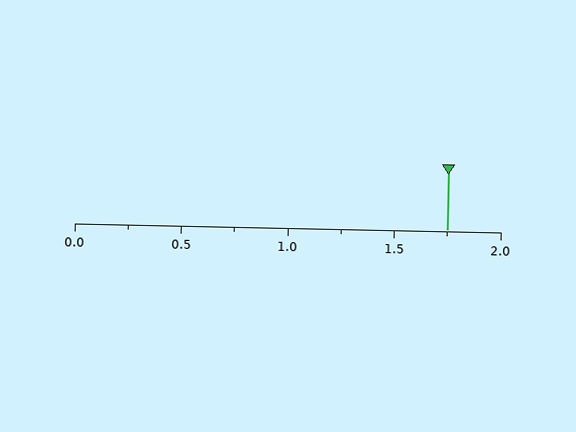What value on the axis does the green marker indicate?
The marker indicates approximately 1.75.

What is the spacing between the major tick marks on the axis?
The major ticks are spaced 0.5 apart.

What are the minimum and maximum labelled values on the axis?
The axis runs from 0.0 to 2.0.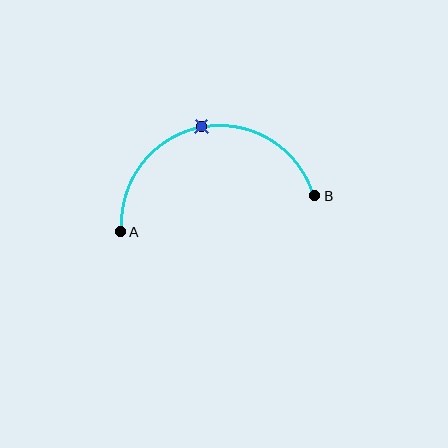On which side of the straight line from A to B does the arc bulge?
The arc bulges above the straight line connecting A and B.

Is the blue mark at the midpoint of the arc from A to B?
Yes. The blue mark lies on the arc at equal arc-length from both A and B — it is the arc midpoint.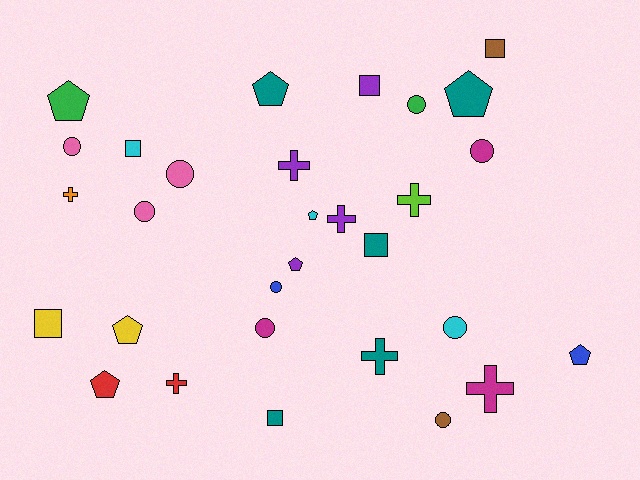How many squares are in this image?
There are 6 squares.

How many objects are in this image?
There are 30 objects.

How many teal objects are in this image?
There are 5 teal objects.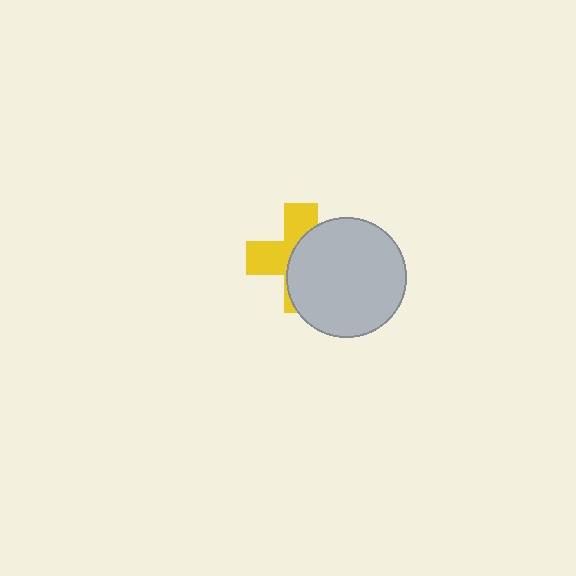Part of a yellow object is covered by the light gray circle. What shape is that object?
It is a cross.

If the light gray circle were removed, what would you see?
You would see the complete yellow cross.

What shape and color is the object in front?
The object in front is a light gray circle.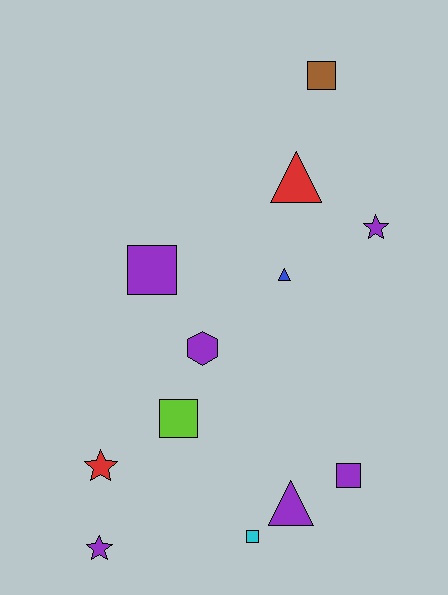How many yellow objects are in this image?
There are no yellow objects.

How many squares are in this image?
There are 5 squares.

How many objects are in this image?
There are 12 objects.